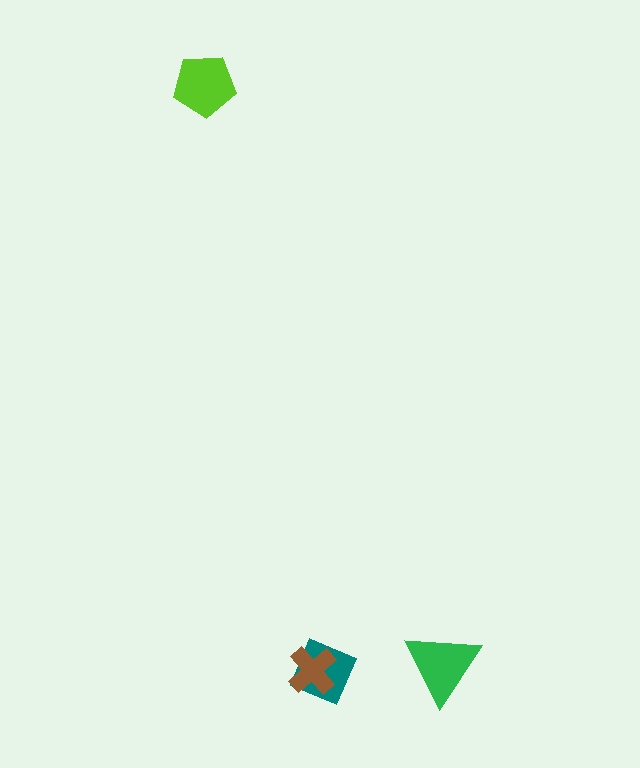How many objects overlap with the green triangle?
0 objects overlap with the green triangle.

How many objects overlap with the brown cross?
1 object overlaps with the brown cross.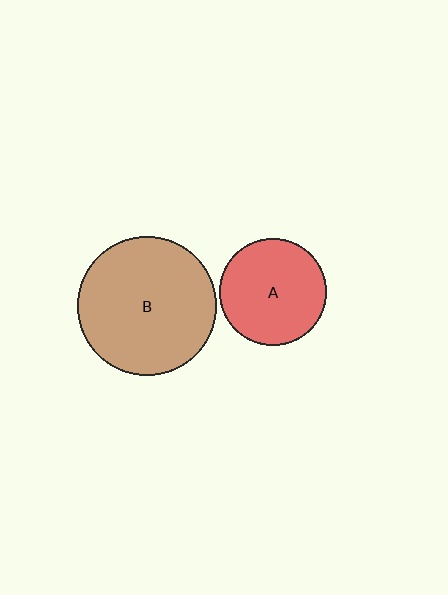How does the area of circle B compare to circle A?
Approximately 1.7 times.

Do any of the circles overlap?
No, none of the circles overlap.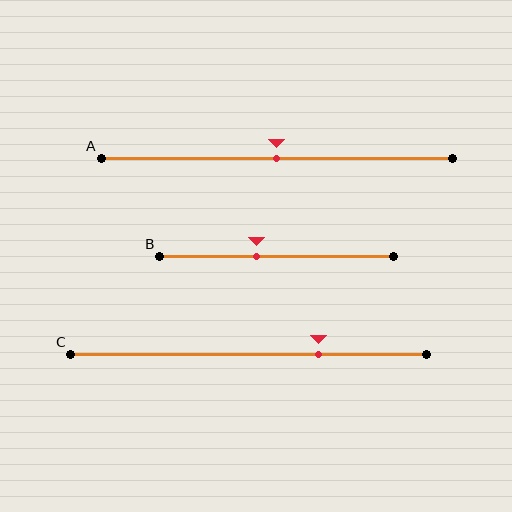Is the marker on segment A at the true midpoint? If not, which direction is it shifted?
Yes, the marker on segment A is at the true midpoint.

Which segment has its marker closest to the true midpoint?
Segment A has its marker closest to the true midpoint.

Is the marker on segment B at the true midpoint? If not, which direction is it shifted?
No, the marker on segment B is shifted to the left by about 9% of the segment length.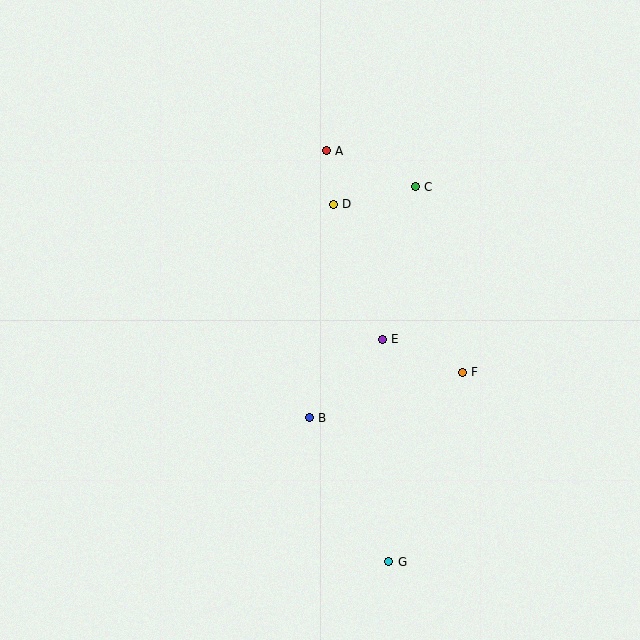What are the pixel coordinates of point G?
Point G is at (389, 562).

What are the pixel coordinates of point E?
Point E is at (382, 339).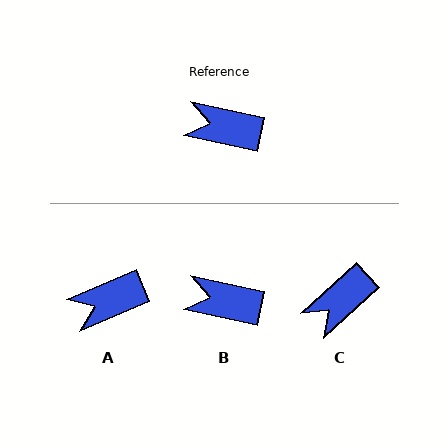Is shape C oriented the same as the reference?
No, it is off by about 55 degrees.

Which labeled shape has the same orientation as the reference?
B.